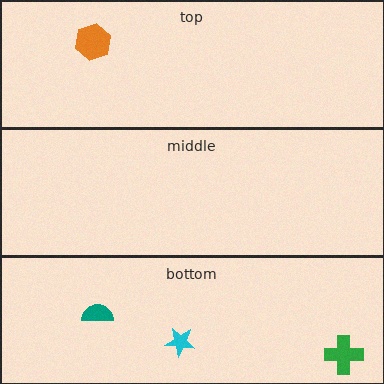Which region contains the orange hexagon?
The top region.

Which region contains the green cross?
The bottom region.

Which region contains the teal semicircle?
The bottom region.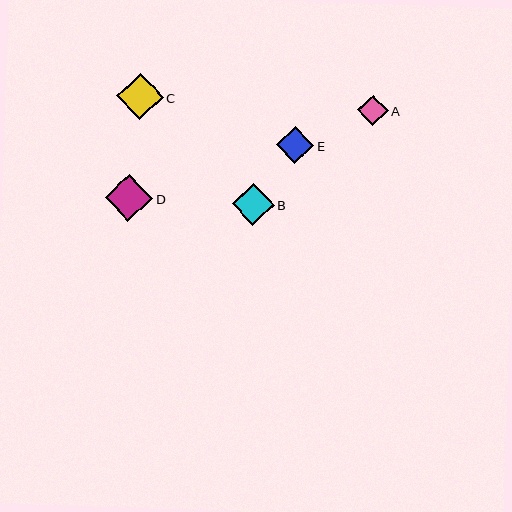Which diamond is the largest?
Diamond D is the largest with a size of approximately 47 pixels.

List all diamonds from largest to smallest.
From largest to smallest: D, C, B, E, A.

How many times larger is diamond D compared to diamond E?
Diamond D is approximately 1.3 times the size of diamond E.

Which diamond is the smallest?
Diamond A is the smallest with a size of approximately 30 pixels.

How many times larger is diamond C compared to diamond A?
Diamond C is approximately 1.5 times the size of diamond A.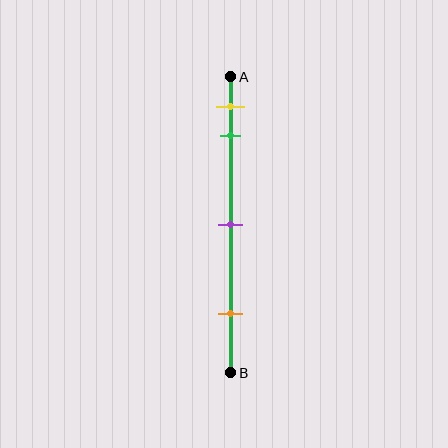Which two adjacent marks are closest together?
The yellow and green marks are the closest adjacent pair.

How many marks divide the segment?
There are 4 marks dividing the segment.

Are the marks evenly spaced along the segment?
No, the marks are not evenly spaced.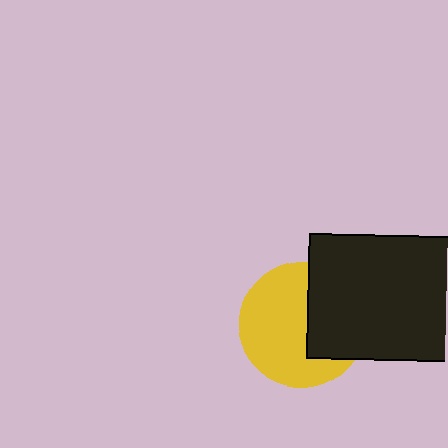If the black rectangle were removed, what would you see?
You would see the complete yellow circle.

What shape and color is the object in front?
The object in front is a black rectangle.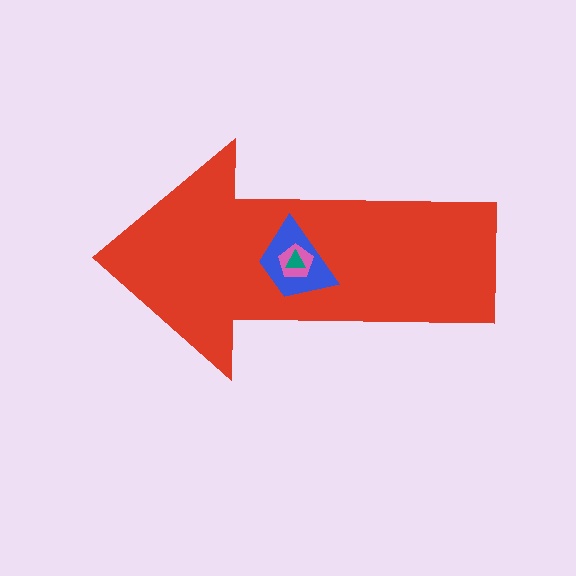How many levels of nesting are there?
4.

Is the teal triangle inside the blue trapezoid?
Yes.